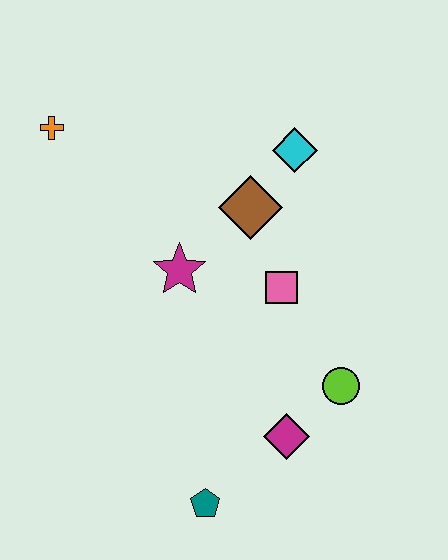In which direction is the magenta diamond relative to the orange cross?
The magenta diamond is below the orange cross.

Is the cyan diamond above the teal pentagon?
Yes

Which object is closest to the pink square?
The brown diamond is closest to the pink square.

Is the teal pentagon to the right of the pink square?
No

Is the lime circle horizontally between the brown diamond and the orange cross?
No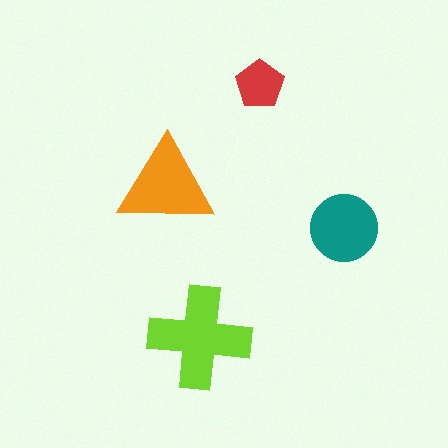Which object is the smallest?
The red pentagon.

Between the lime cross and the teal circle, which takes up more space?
The lime cross.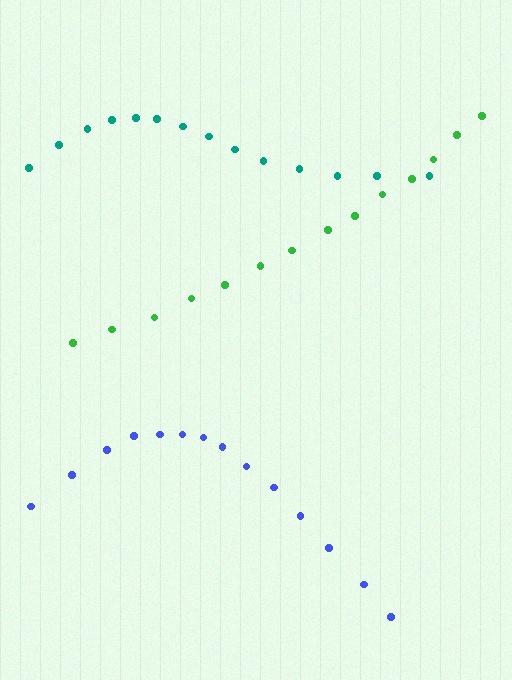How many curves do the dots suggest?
There are 3 distinct paths.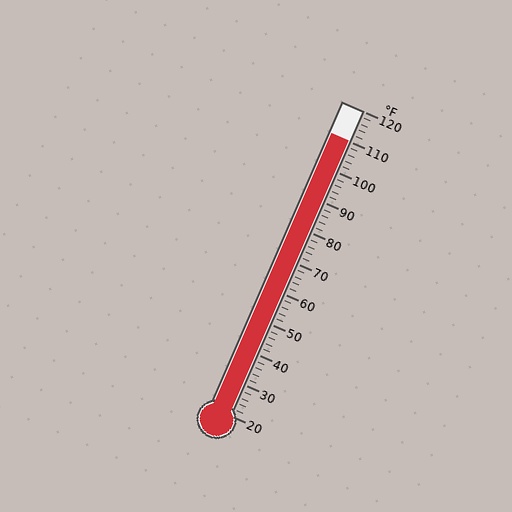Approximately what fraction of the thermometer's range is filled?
The thermometer is filled to approximately 90% of its range.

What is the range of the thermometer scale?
The thermometer scale ranges from 20°F to 120°F.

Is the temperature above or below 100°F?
The temperature is above 100°F.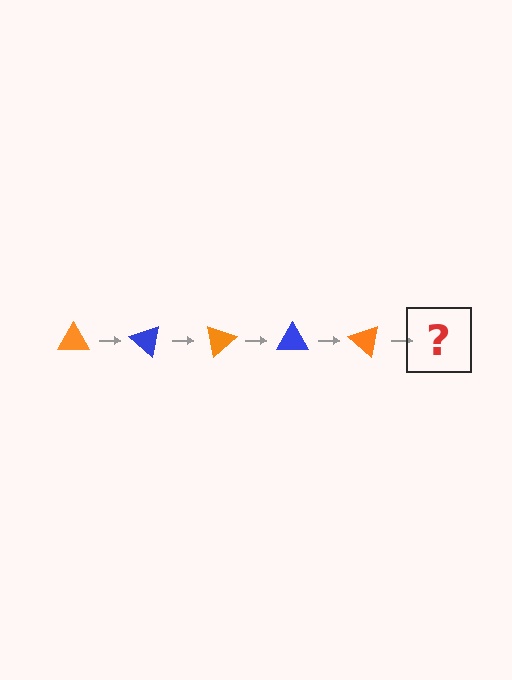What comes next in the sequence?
The next element should be a blue triangle, rotated 200 degrees from the start.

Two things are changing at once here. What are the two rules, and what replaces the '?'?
The two rules are that it rotates 40 degrees each step and the color cycles through orange and blue. The '?' should be a blue triangle, rotated 200 degrees from the start.